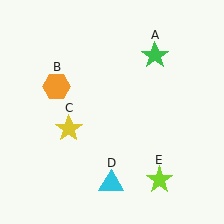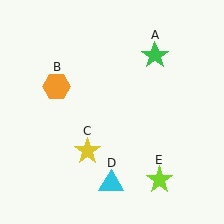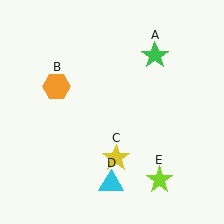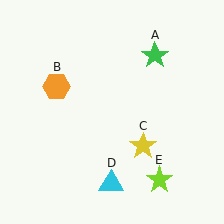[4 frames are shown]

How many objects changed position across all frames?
1 object changed position: yellow star (object C).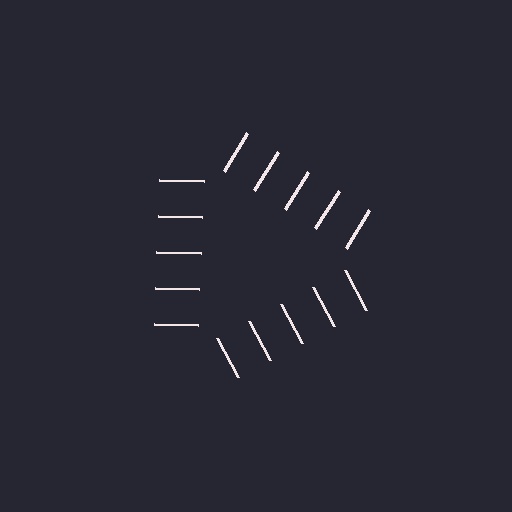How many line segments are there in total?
15 — 5 along each of the 3 edges.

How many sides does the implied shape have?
3 sides — the line-ends trace a triangle.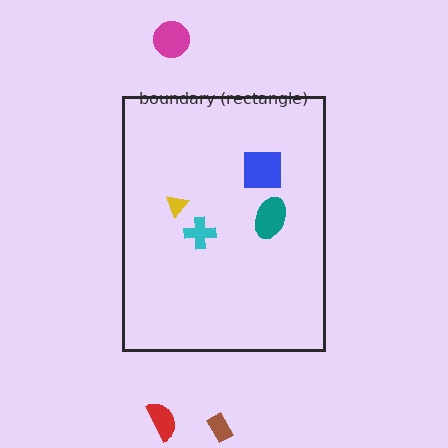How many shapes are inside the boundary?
4 inside, 3 outside.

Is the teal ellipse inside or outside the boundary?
Inside.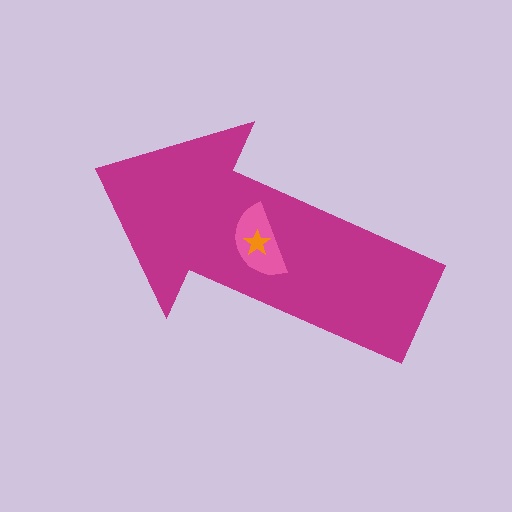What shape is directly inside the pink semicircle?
The orange star.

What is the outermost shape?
The magenta arrow.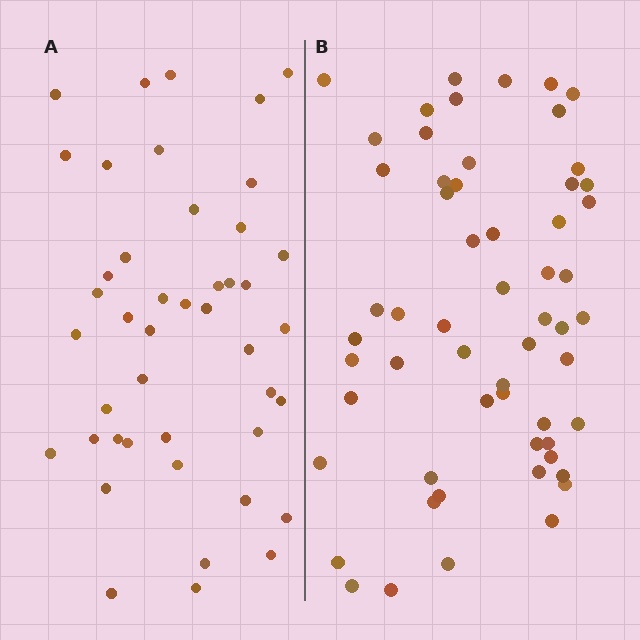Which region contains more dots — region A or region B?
Region B (the right region) has more dots.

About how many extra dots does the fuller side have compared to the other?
Region B has approximately 15 more dots than region A.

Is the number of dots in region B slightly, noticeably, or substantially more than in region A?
Region B has noticeably more, but not dramatically so. The ratio is roughly 1.3 to 1.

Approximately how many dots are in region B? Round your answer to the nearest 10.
About 60 dots. (The exact count is 58, which rounds to 60.)